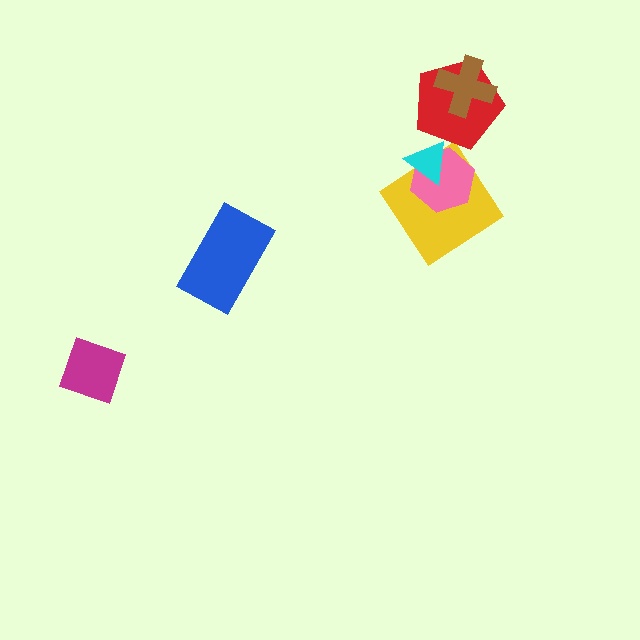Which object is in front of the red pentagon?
The brown cross is in front of the red pentagon.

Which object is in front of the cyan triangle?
The red pentagon is in front of the cyan triangle.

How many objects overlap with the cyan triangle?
3 objects overlap with the cyan triangle.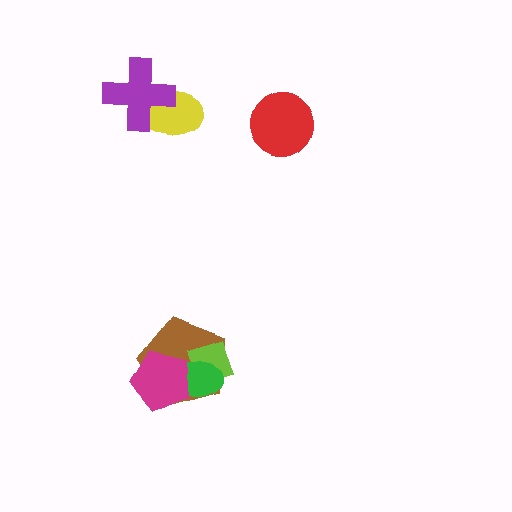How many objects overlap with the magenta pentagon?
2 objects overlap with the magenta pentagon.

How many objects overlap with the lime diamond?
2 objects overlap with the lime diamond.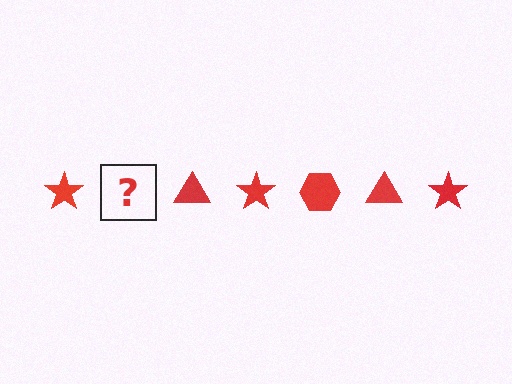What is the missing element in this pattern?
The missing element is a red hexagon.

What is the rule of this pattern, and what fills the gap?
The rule is that the pattern cycles through star, hexagon, triangle shapes in red. The gap should be filled with a red hexagon.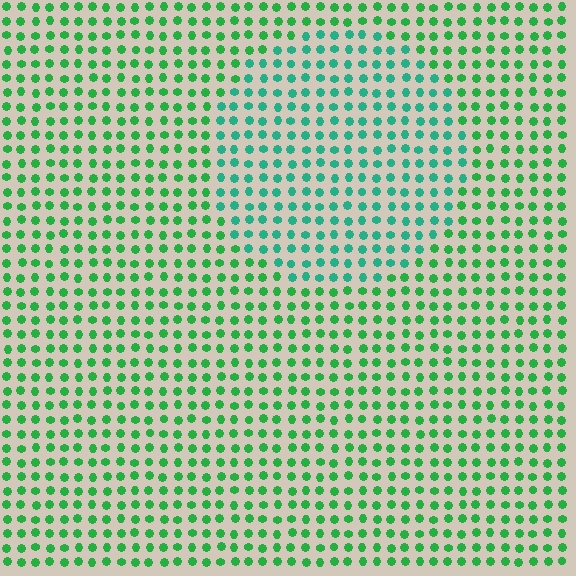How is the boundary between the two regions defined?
The boundary is defined purely by a slight shift in hue (about 31 degrees). Spacing, size, and orientation are identical on both sides.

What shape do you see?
I see a circle.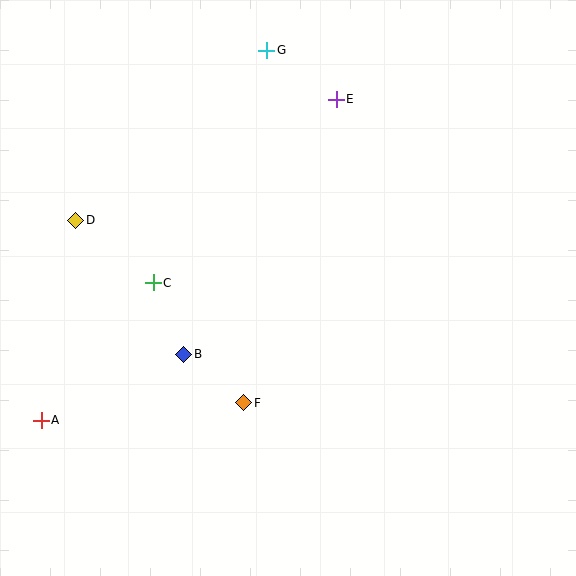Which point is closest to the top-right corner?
Point E is closest to the top-right corner.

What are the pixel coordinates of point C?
Point C is at (153, 283).